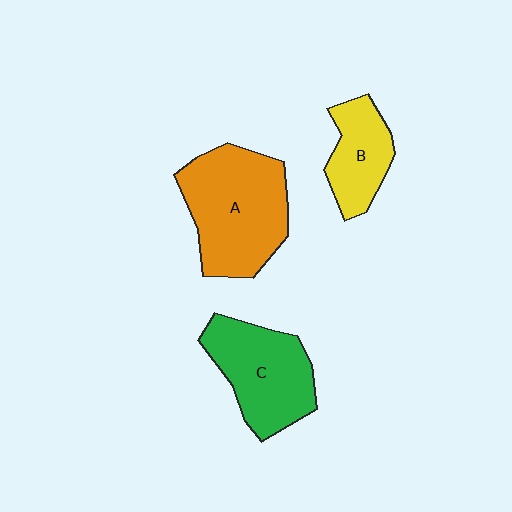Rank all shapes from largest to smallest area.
From largest to smallest: A (orange), C (green), B (yellow).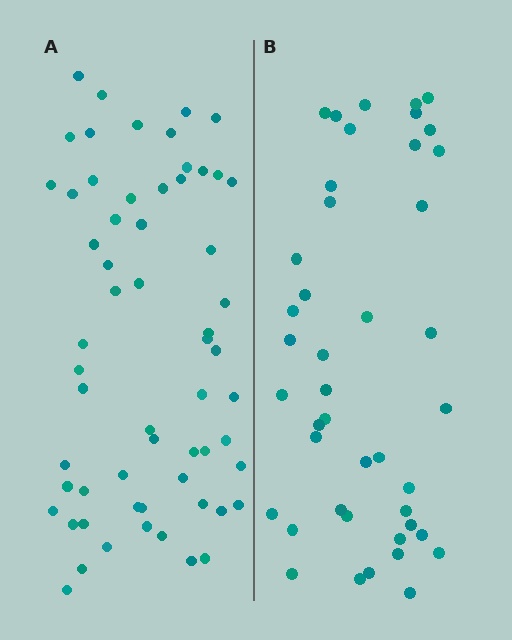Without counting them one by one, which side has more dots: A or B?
Region A (the left region) has more dots.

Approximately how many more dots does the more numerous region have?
Region A has approximately 15 more dots than region B.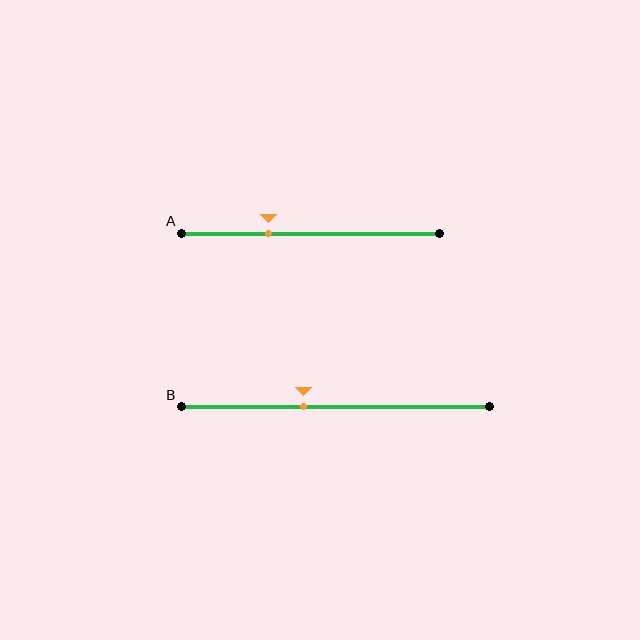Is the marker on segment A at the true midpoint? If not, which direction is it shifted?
No, the marker on segment A is shifted to the left by about 16% of the segment length.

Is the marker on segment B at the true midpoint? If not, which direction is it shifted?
No, the marker on segment B is shifted to the left by about 10% of the segment length.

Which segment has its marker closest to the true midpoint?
Segment B has its marker closest to the true midpoint.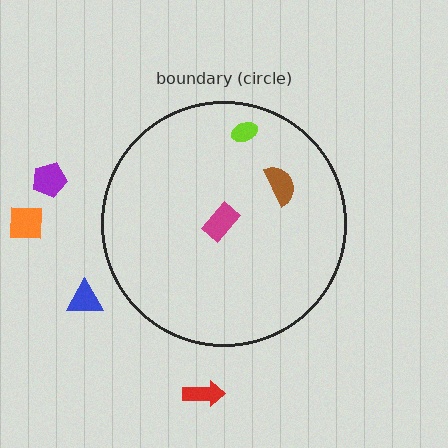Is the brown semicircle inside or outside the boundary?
Inside.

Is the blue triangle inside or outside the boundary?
Outside.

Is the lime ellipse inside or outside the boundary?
Inside.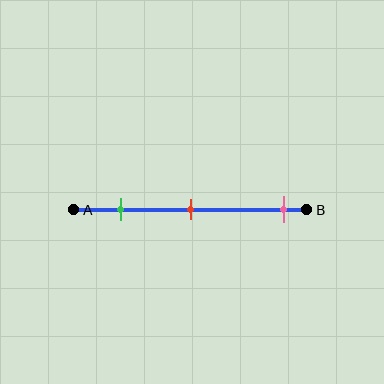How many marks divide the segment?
There are 3 marks dividing the segment.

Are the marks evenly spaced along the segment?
No, the marks are not evenly spaced.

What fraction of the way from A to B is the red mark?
The red mark is approximately 50% (0.5) of the way from A to B.